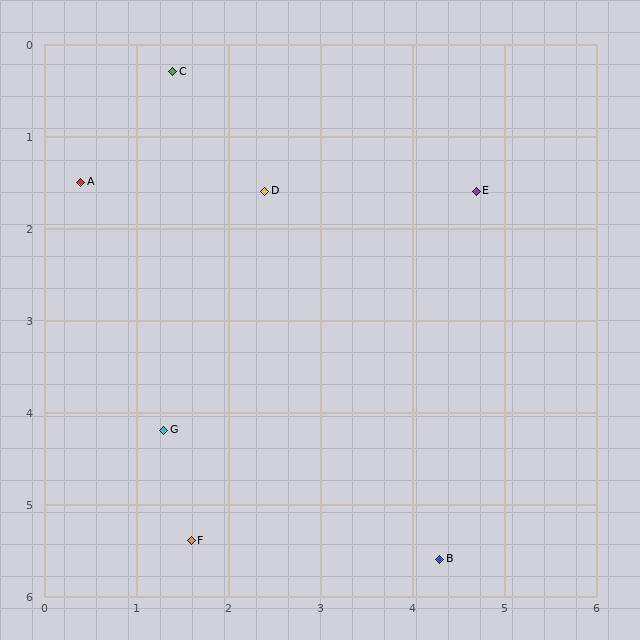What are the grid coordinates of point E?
Point E is at approximately (4.7, 1.6).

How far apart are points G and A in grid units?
Points G and A are about 2.8 grid units apart.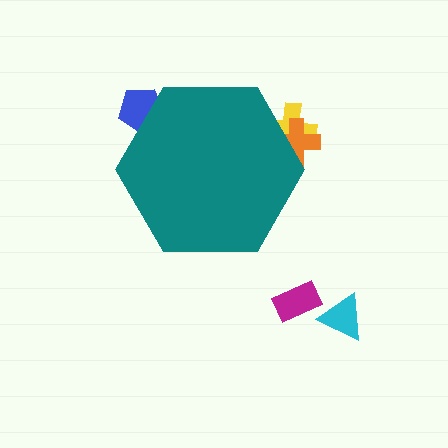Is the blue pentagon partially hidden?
Yes, the blue pentagon is partially hidden behind the teal hexagon.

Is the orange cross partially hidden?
Yes, the orange cross is partially hidden behind the teal hexagon.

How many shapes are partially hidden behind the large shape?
3 shapes are partially hidden.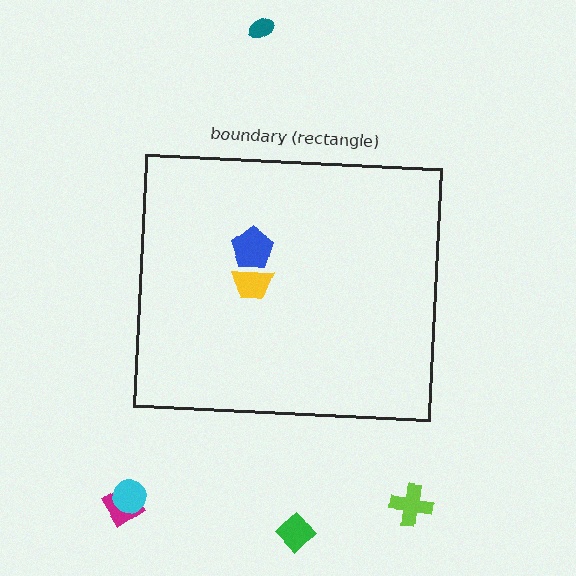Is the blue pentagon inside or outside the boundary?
Inside.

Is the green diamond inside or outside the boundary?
Outside.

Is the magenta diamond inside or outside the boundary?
Outside.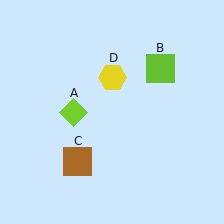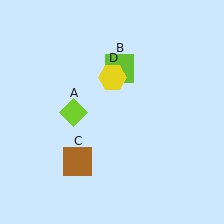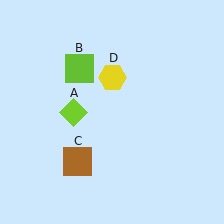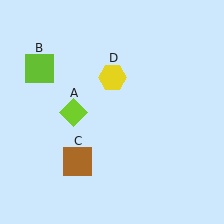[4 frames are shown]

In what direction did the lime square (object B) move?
The lime square (object B) moved left.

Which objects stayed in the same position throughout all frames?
Lime diamond (object A) and brown square (object C) and yellow hexagon (object D) remained stationary.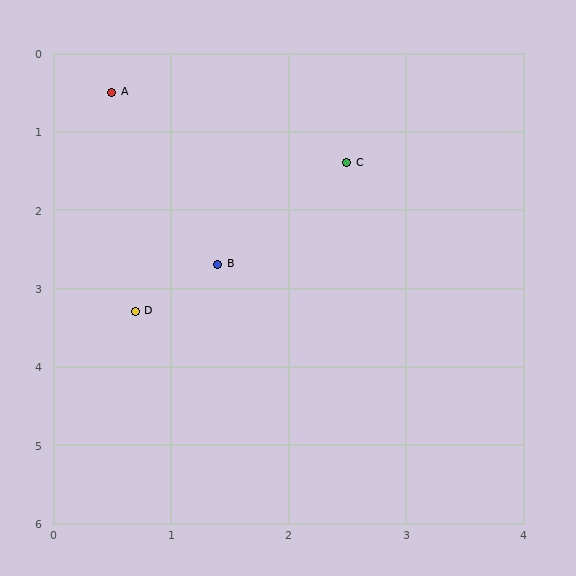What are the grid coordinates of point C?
Point C is at approximately (2.5, 1.4).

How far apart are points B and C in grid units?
Points B and C are about 1.7 grid units apart.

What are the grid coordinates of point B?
Point B is at approximately (1.4, 2.7).